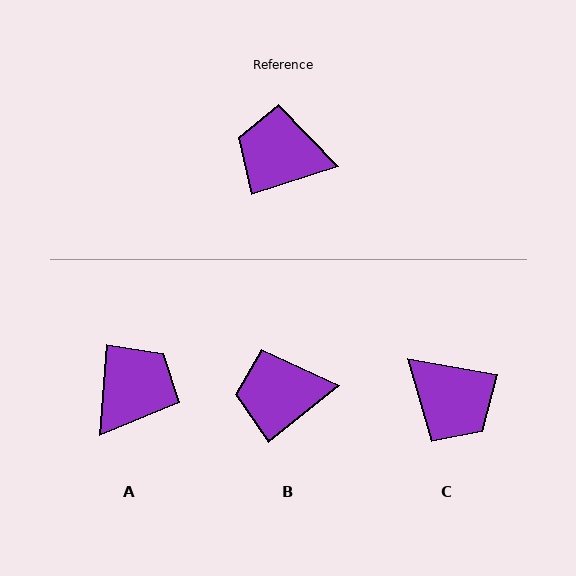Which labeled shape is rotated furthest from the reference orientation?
C, about 152 degrees away.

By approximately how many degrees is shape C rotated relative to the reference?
Approximately 152 degrees counter-clockwise.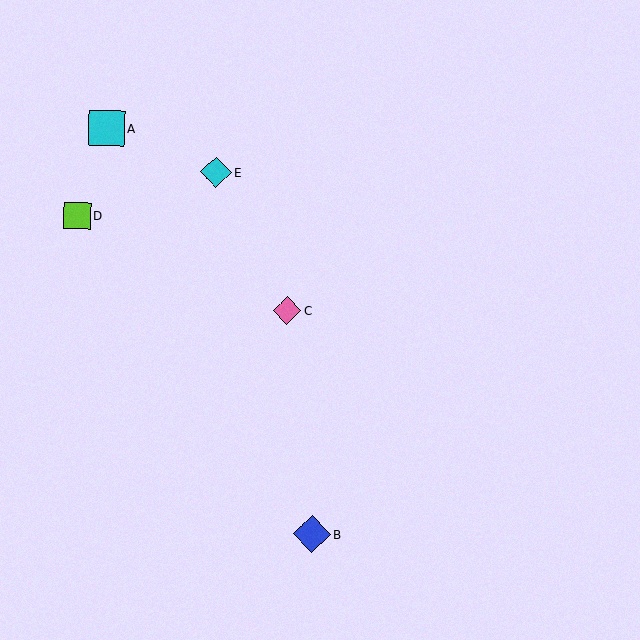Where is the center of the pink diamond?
The center of the pink diamond is at (287, 310).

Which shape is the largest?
The blue diamond (labeled B) is the largest.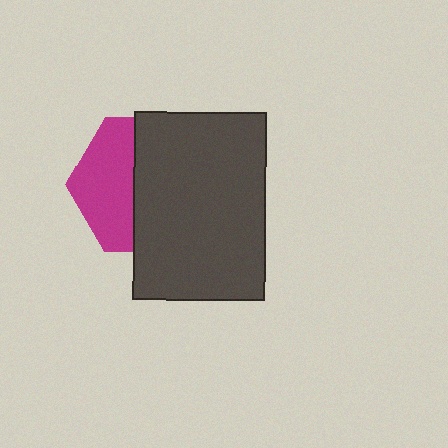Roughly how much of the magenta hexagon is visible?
A small part of it is visible (roughly 42%).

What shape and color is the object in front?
The object in front is a dark gray rectangle.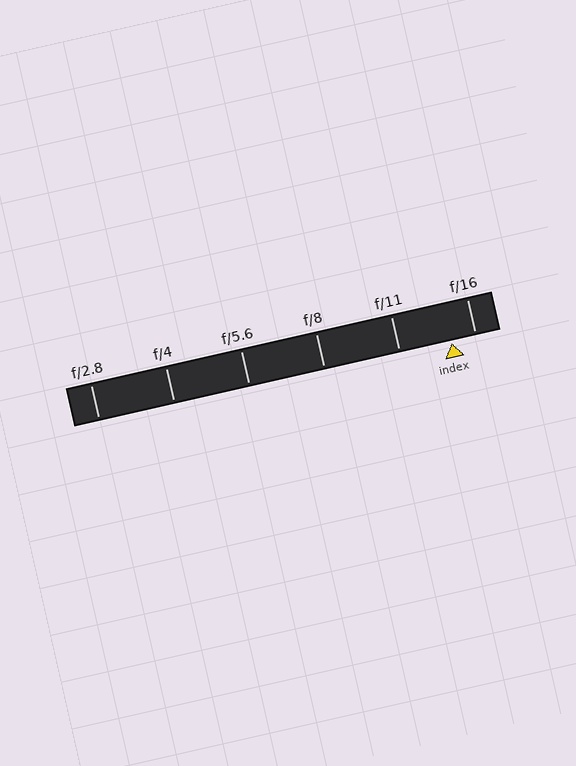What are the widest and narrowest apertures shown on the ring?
The widest aperture shown is f/2.8 and the narrowest is f/16.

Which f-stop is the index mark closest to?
The index mark is closest to f/16.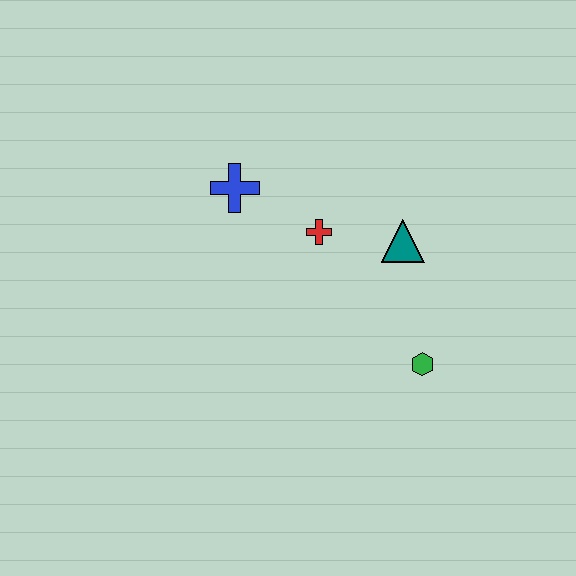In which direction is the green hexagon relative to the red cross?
The green hexagon is below the red cross.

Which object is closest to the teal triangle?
The red cross is closest to the teal triangle.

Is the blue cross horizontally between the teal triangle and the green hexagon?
No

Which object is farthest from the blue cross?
The green hexagon is farthest from the blue cross.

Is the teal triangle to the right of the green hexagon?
No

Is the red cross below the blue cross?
Yes